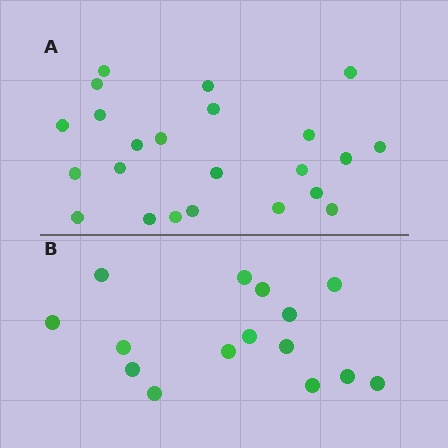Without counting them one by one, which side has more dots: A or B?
Region A (the top region) has more dots.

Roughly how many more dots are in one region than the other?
Region A has roughly 8 or so more dots than region B.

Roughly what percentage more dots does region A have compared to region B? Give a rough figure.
About 55% more.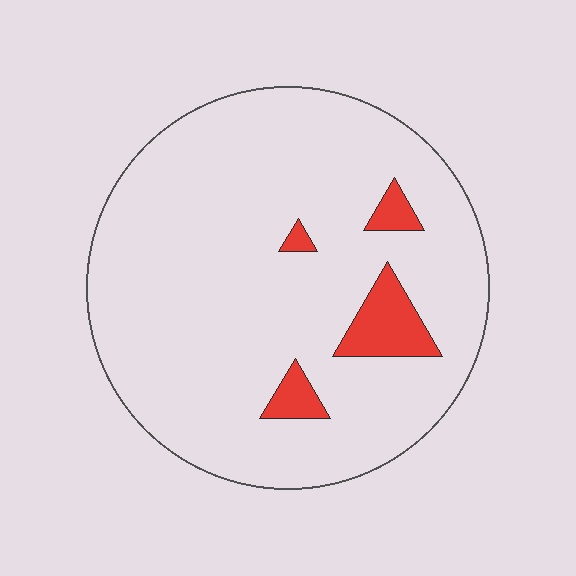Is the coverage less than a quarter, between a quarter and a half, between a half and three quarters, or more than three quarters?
Less than a quarter.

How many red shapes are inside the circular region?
4.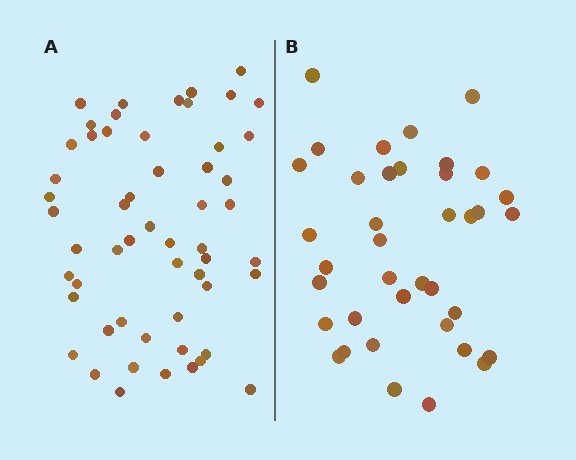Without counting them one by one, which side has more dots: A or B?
Region A (the left region) has more dots.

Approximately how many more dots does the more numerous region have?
Region A has approximately 15 more dots than region B.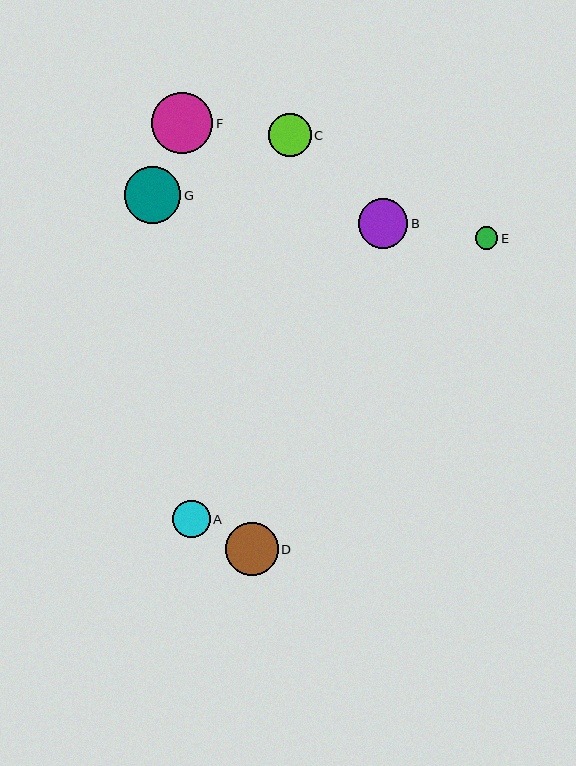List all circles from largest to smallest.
From largest to smallest: F, G, D, B, C, A, E.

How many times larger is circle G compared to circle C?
Circle G is approximately 1.3 times the size of circle C.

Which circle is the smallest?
Circle E is the smallest with a size of approximately 22 pixels.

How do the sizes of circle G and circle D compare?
Circle G and circle D are approximately the same size.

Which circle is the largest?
Circle F is the largest with a size of approximately 61 pixels.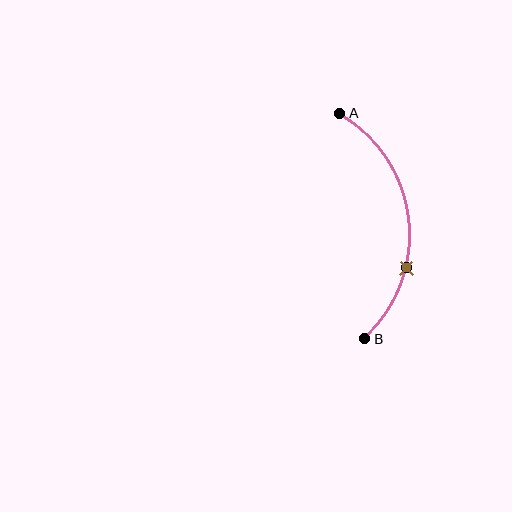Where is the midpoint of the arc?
The arc midpoint is the point on the curve farthest from the straight line joining A and B. It sits to the right of that line.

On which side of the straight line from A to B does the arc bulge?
The arc bulges to the right of the straight line connecting A and B.